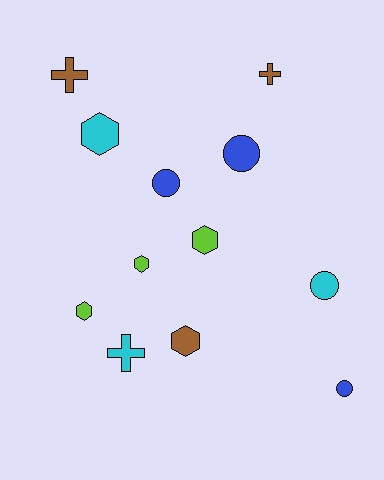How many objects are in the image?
There are 12 objects.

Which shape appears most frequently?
Hexagon, with 5 objects.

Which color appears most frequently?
Lime, with 3 objects.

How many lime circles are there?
There are no lime circles.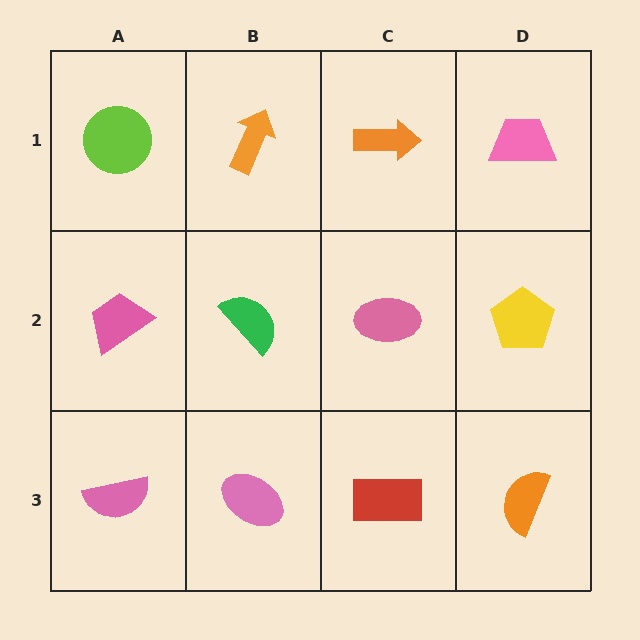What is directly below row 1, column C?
A pink ellipse.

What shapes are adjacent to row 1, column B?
A green semicircle (row 2, column B), a lime circle (row 1, column A), an orange arrow (row 1, column C).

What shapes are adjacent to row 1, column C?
A pink ellipse (row 2, column C), an orange arrow (row 1, column B), a pink trapezoid (row 1, column D).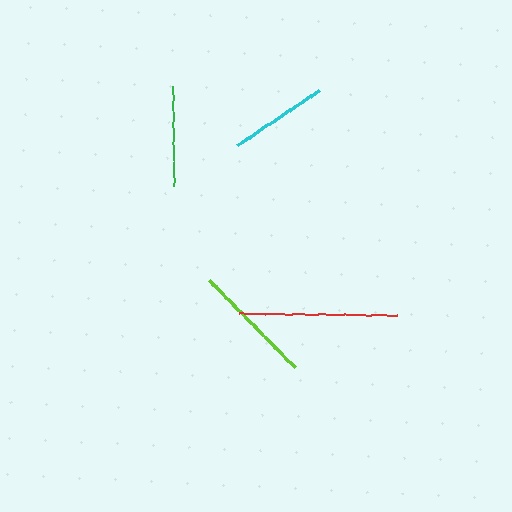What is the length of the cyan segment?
The cyan segment is approximately 99 pixels long.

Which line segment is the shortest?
The cyan line is the shortest at approximately 99 pixels.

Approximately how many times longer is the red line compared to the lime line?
The red line is approximately 1.3 times the length of the lime line.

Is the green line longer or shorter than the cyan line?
The green line is longer than the cyan line.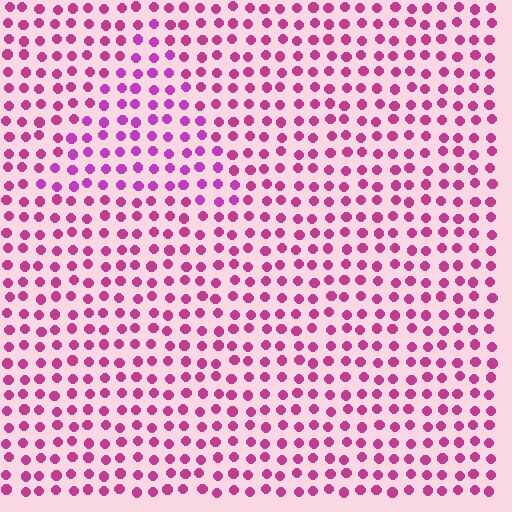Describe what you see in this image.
The image is filled with small magenta elements in a uniform arrangement. A triangle-shaped region is visible where the elements are tinted to a slightly different hue, forming a subtle color boundary.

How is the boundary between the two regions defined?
The boundary is defined purely by a slight shift in hue (about 20 degrees). Spacing, size, and orientation are identical on both sides.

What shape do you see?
I see a triangle.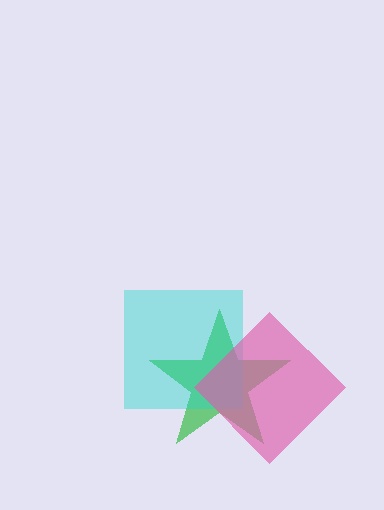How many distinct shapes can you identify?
There are 3 distinct shapes: a green star, a cyan square, a pink diamond.